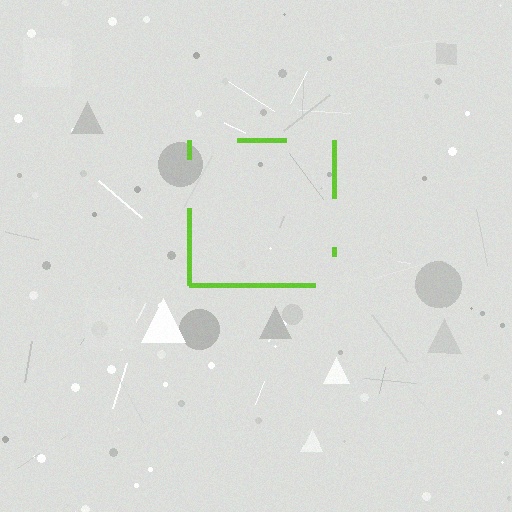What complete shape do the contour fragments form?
The contour fragments form a square.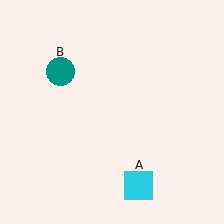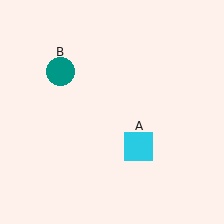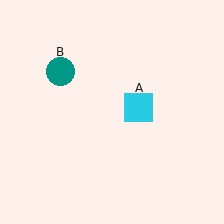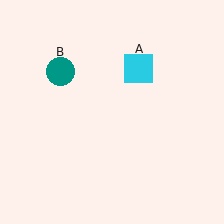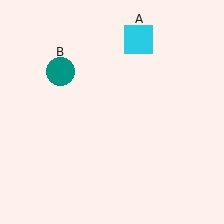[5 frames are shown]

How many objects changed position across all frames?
1 object changed position: cyan square (object A).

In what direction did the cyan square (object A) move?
The cyan square (object A) moved up.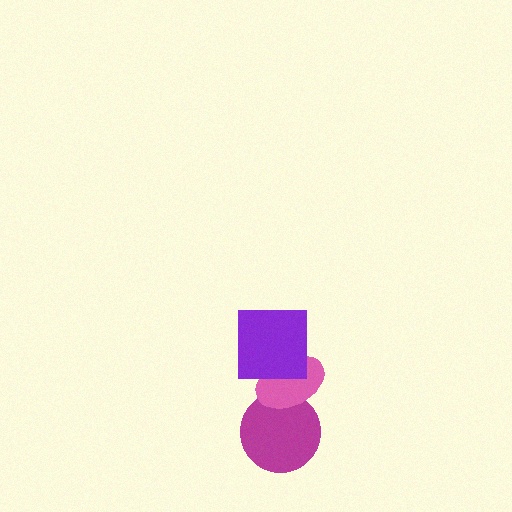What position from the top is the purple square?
The purple square is 1st from the top.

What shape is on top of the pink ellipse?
The purple square is on top of the pink ellipse.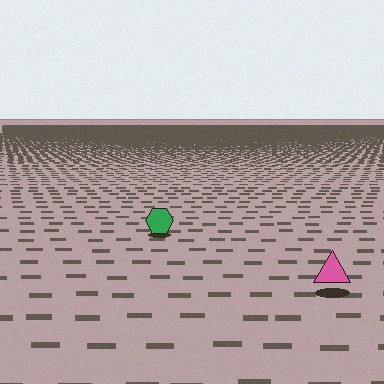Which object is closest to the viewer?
The pink triangle is closest. The texture marks near it are larger and more spread out.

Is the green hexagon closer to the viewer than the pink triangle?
No. The pink triangle is closer — you can tell from the texture gradient: the ground texture is coarser near it.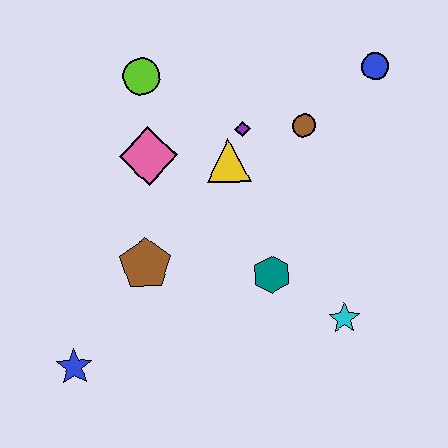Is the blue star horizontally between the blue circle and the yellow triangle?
No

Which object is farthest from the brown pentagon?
The blue circle is farthest from the brown pentagon.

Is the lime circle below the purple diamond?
No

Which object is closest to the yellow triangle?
The purple diamond is closest to the yellow triangle.